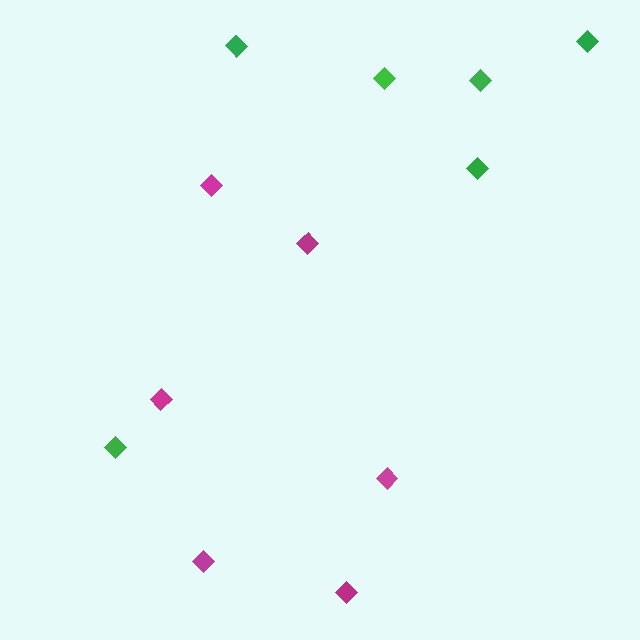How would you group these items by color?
There are 2 groups: one group of magenta diamonds (6) and one group of green diamonds (6).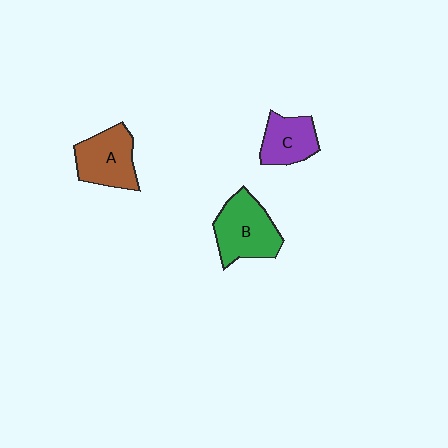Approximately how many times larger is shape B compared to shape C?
Approximately 1.4 times.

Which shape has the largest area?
Shape B (green).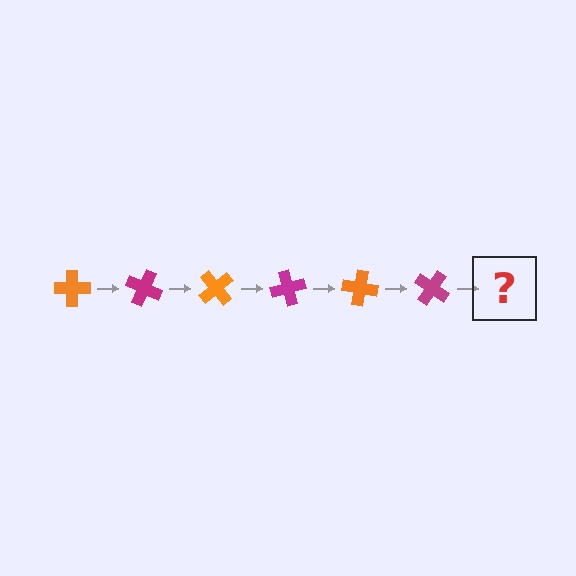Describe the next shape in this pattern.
It should be an orange cross, rotated 150 degrees from the start.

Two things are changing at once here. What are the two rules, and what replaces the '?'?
The two rules are that it rotates 25 degrees each step and the color cycles through orange and magenta. The '?' should be an orange cross, rotated 150 degrees from the start.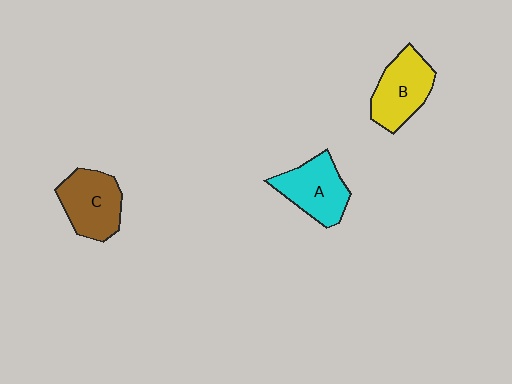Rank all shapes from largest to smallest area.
From largest to smallest: B (yellow), C (brown), A (cyan).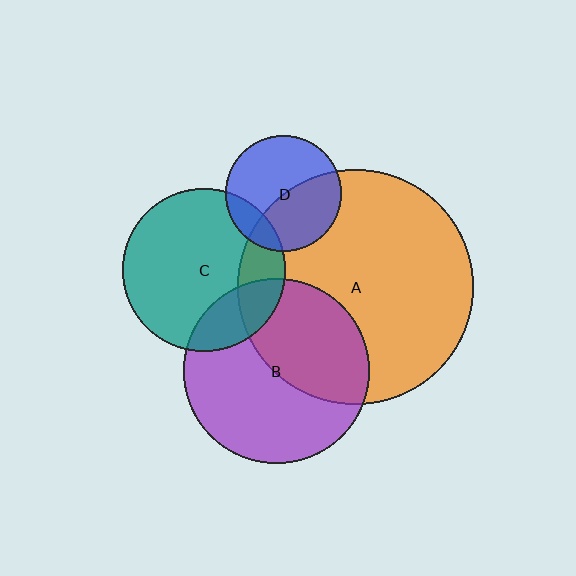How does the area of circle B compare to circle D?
Approximately 2.5 times.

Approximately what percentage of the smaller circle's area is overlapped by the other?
Approximately 45%.